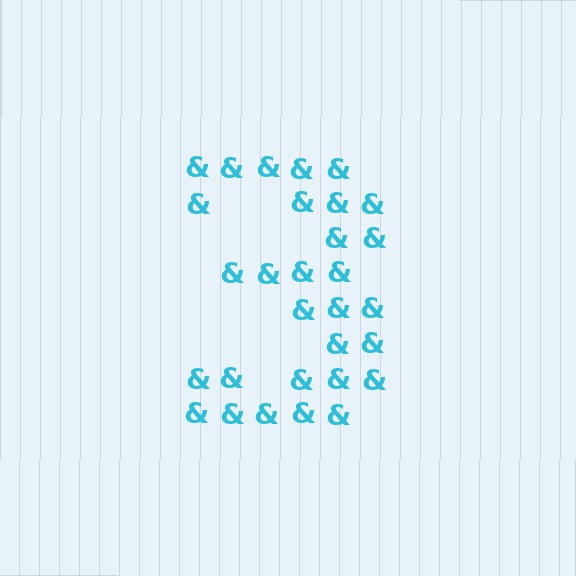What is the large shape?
The large shape is the digit 3.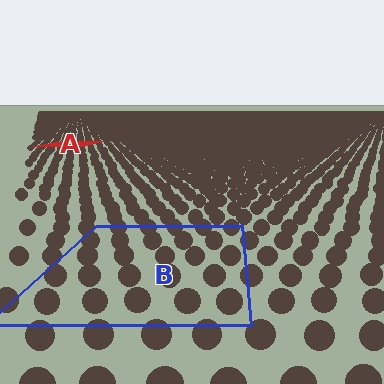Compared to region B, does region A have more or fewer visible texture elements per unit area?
Region A has more texture elements per unit area — they are packed more densely because it is farther away.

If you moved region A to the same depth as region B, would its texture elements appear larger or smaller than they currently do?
They would appear larger. At a closer depth, the same texture elements are projected at a bigger on-screen size.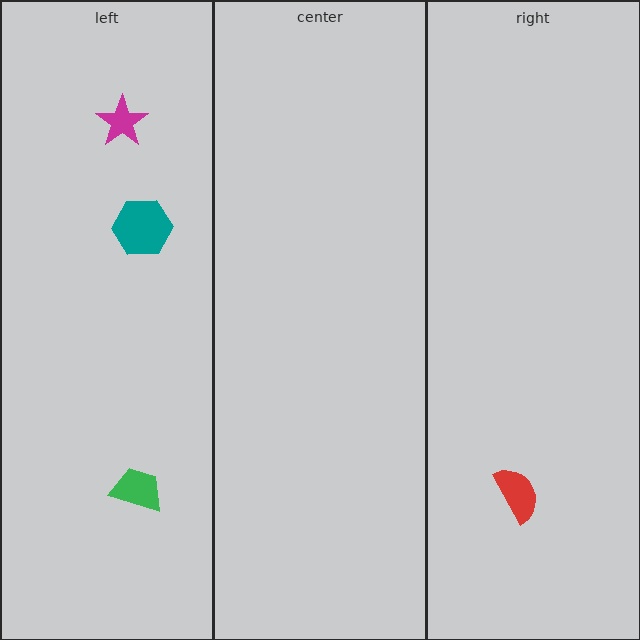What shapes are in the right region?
The red semicircle.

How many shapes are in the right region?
1.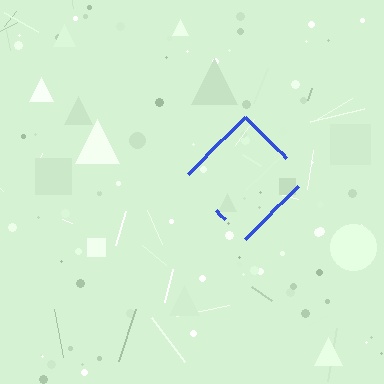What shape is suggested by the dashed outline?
The dashed outline suggests a diamond.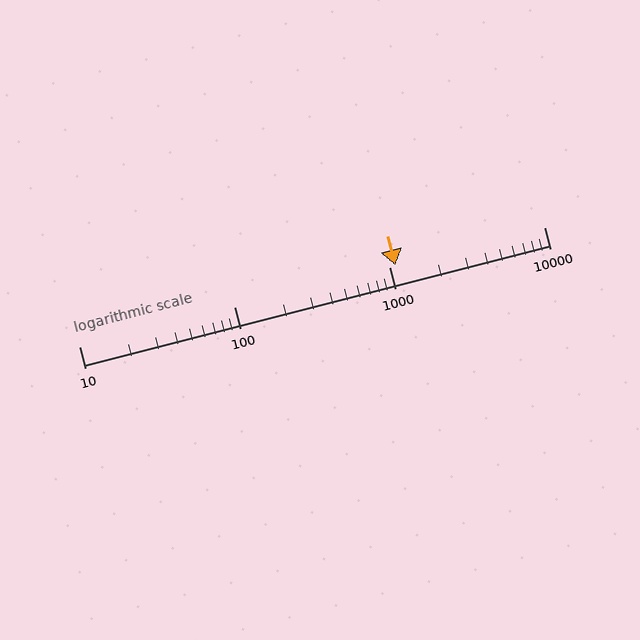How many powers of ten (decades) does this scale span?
The scale spans 3 decades, from 10 to 10000.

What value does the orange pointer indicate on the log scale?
The pointer indicates approximately 1100.